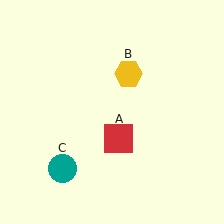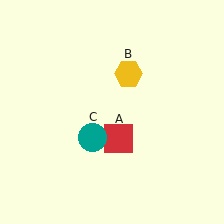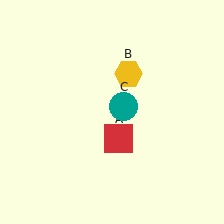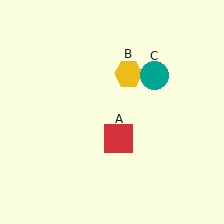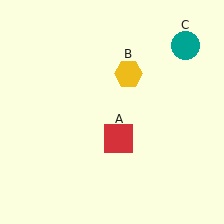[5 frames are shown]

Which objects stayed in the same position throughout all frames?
Red square (object A) and yellow hexagon (object B) remained stationary.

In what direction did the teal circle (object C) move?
The teal circle (object C) moved up and to the right.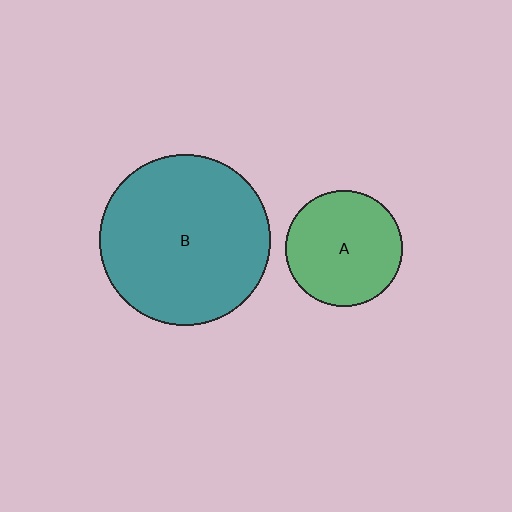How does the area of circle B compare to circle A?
Approximately 2.2 times.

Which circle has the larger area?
Circle B (teal).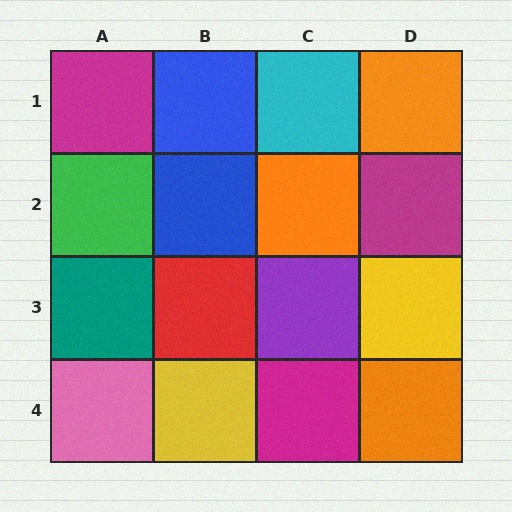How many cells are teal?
1 cell is teal.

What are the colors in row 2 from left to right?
Green, blue, orange, magenta.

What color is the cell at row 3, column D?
Yellow.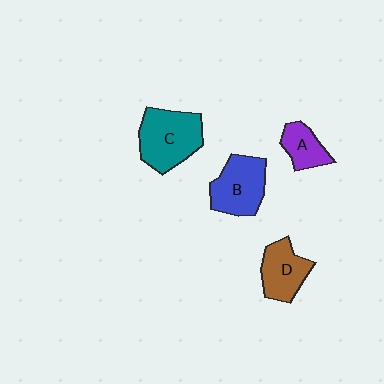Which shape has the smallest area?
Shape A (purple).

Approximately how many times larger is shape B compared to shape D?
Approximately 1.2 times.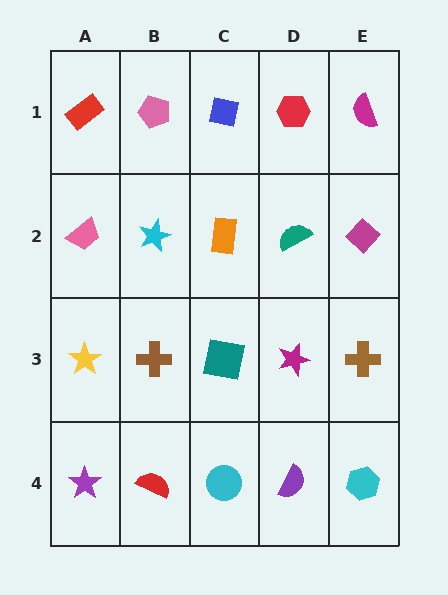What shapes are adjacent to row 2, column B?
A pink pentagon (row 1, column B), a brown cross (row 3, column B), a pink trapezoid (row 2, column A), an orange rectangle (row 2, column C).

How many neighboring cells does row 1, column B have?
3.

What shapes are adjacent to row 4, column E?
A brown cross (row 3, column E), a purple semicircle (row 4, column D).